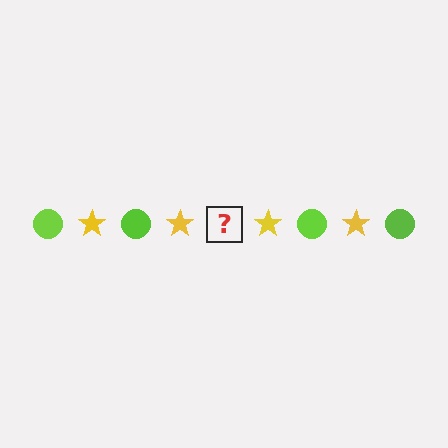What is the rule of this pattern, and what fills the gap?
The rule is that the pattern alternates between lime circle and yellow star. The gap should be filled with a lime circle.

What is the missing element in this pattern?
The missing element is a lime circle.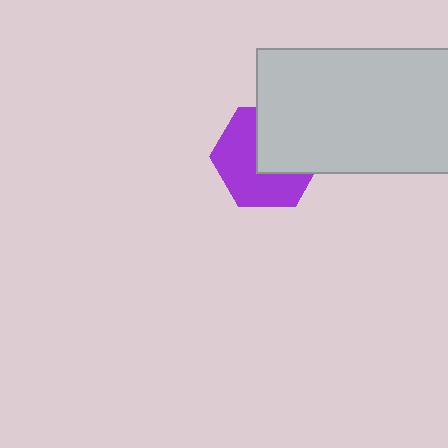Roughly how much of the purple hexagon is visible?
About half of it is visible (roughly 56%).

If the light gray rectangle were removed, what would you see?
You would see the complete purple hexagon.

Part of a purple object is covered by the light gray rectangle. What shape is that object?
It is a hexagon.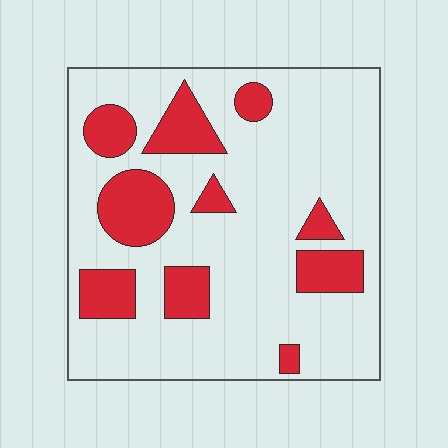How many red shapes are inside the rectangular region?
10.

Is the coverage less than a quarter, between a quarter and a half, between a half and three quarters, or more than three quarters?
Less than a quarter.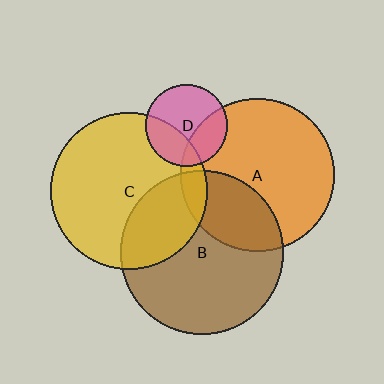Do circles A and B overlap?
Yes.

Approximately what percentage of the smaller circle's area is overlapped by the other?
Approximately 30%.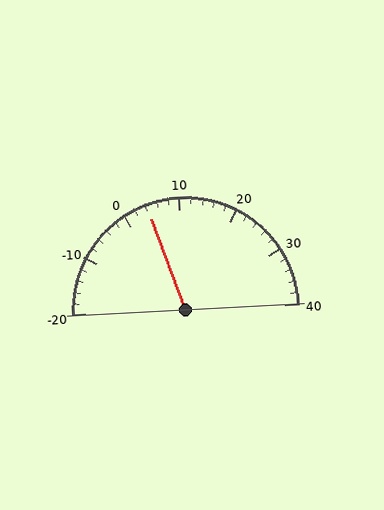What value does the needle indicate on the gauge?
The needle indicates approximately 4.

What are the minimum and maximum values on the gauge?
The gauge ranges from -20 to 40.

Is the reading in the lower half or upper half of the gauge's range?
The reading is in the lower half of the range (-20 to 40).